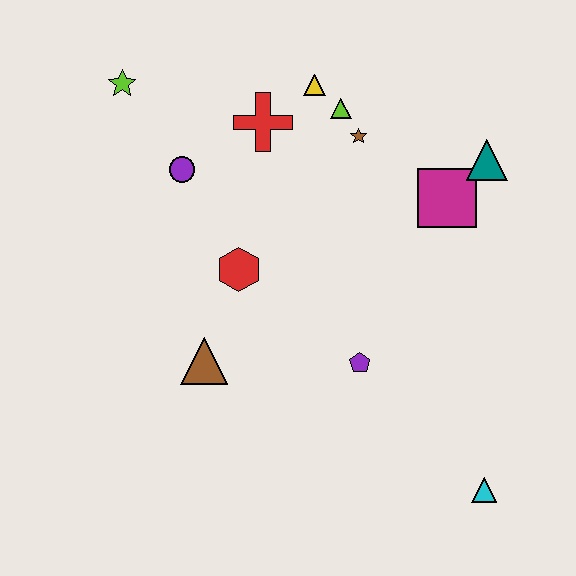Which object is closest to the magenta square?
The teal triangle is closest to the magenta square.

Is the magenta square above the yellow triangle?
No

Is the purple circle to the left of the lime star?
No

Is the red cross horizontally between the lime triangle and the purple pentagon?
No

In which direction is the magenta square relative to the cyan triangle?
The magenta square is above the cyan triangle.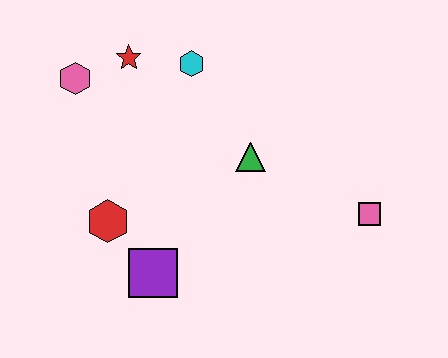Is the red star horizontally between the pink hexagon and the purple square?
Yes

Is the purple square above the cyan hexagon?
No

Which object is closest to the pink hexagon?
The red star is closest to the pink hexagon.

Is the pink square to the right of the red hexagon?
Yes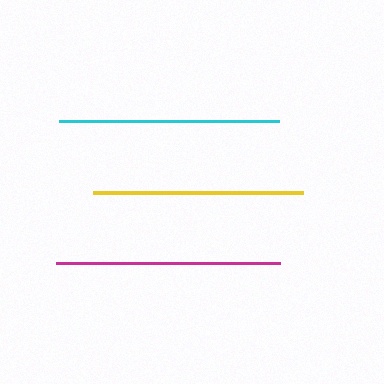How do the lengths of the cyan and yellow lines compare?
The cyan and yellow lines are approximately the same length.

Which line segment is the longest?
The magenta line is the longest at approximately 224 pixels.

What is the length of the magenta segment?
The magenta segment is approximately 224 pixels long.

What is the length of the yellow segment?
The yellow segment is approximately 209 pixels long.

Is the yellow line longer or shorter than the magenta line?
The magenta line is longer than the yellow line.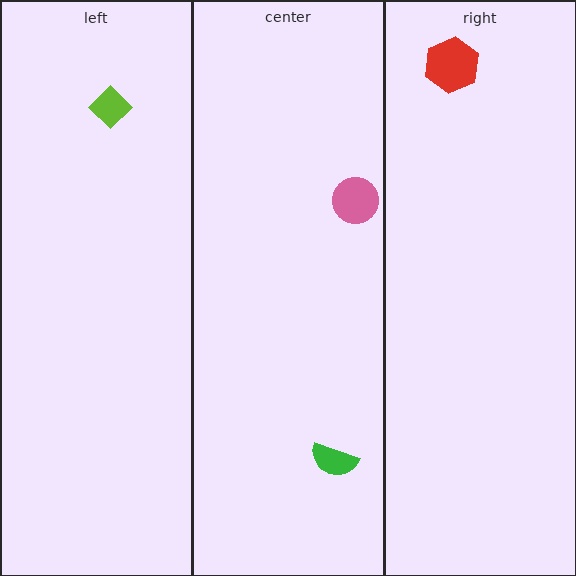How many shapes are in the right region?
1.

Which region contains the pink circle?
The center region.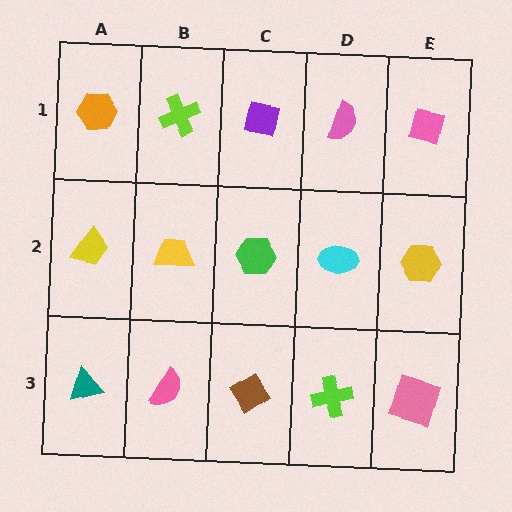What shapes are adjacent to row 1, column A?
A yellow trapezoid (row 2, column A), a lime cross (row 1, column B).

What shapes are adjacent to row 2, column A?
An orange hexagon (row 1, column A), a teal triangle (row 3, column A), a yellow trapezoid (row 2, column B).